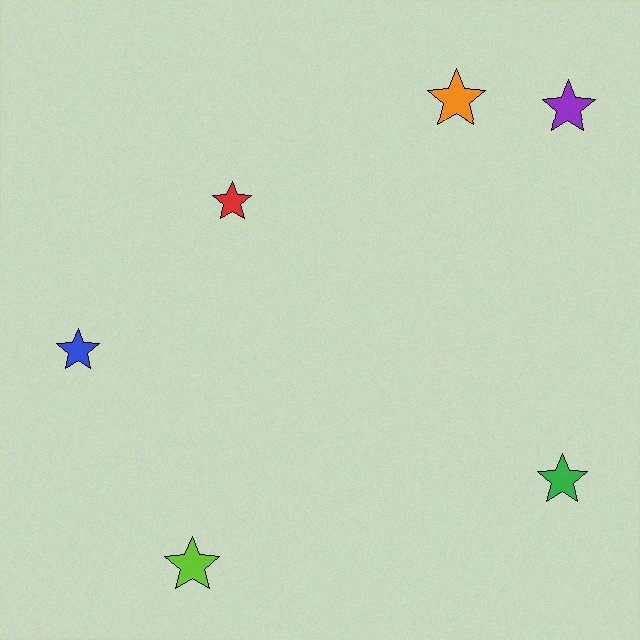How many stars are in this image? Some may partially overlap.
There are 6 stars.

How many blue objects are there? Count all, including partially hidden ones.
There is 1 blue object.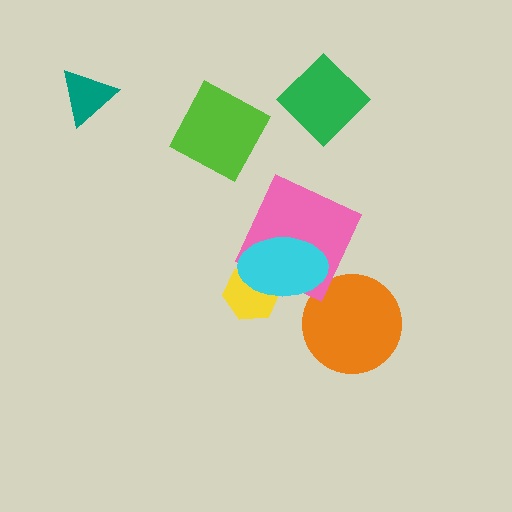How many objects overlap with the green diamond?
0 objects overlap with the green diamond.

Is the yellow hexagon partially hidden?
Yes, it is partially covered by another shape.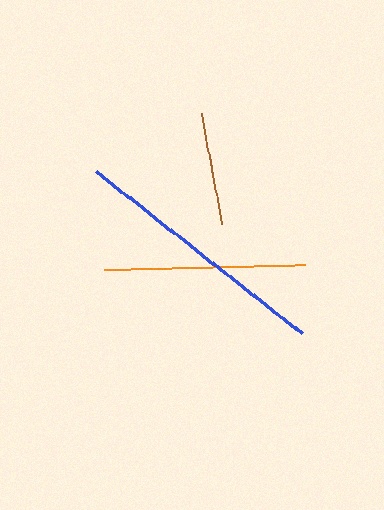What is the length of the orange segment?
The orange segment is approximately 201 pixels long.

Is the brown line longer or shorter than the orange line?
The orange line is longer than the brown line.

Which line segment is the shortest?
The brown line is the shortest at approximately 114 pixels.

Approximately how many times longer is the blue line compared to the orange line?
The blue line is approximately 1.3 times the length of the orange line.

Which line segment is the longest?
The blue line is the longest at approximately 263 pixels.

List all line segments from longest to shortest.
From longest to shortest: blue, orange, brown.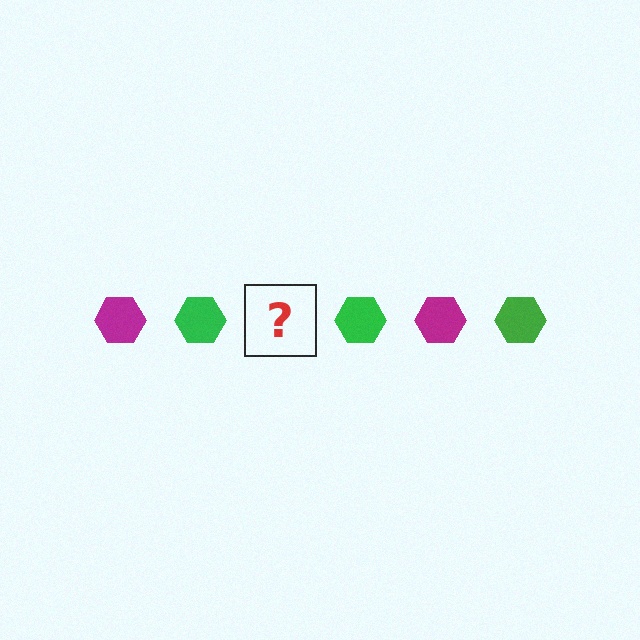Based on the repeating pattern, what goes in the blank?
The blank should be a magenta hexagon.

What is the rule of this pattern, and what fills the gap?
The rule is that the pattern cycles through magenta, green hexagons. The gap should be filled with a magenta hexagon.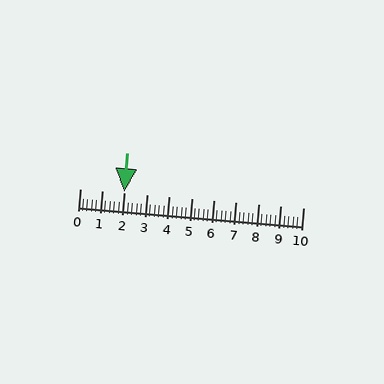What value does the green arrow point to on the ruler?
The green arrow points to approximately 2.0.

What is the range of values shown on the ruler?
The ruler shows values from 0 to 10.